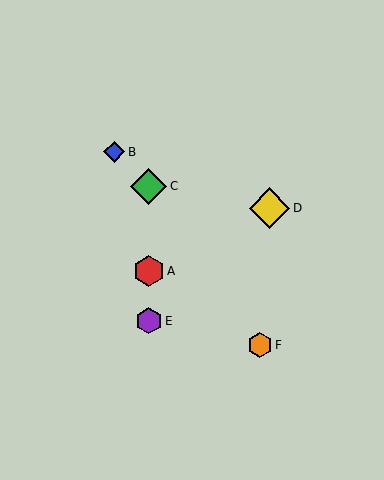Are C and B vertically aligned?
No, C is at x≈149 and B is at x≈114.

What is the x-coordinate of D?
Object D is at x≈270.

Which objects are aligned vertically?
Objects A, C, E are aligned vertically.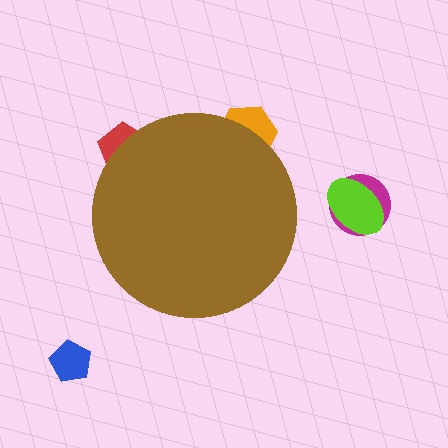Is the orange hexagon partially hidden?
Yes, the orange hexagon is partially hidden behind the brown circle.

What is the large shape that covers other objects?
A brown circle.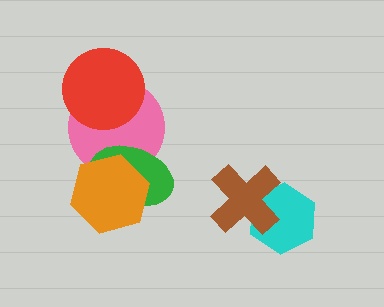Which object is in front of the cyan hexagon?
The brown cross is in front of the cyan hexagon.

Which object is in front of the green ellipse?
The orange hexagon is in front of the green ellipse.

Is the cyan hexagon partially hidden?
Yes, it is partially covered by another shape.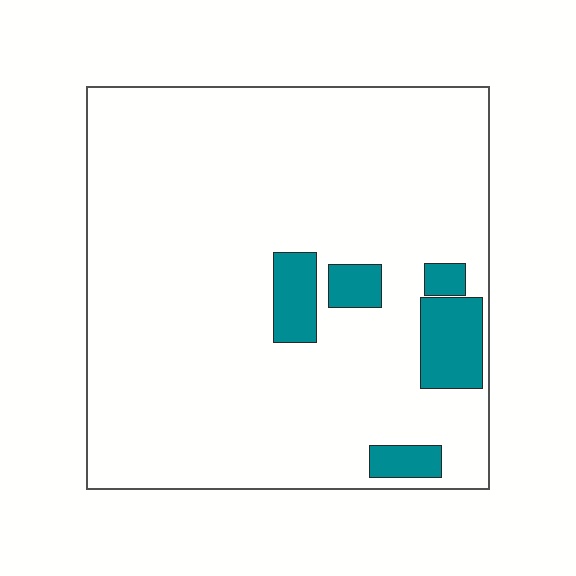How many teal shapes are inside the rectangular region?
5.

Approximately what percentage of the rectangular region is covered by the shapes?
Approximately 10%.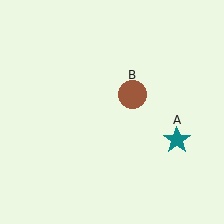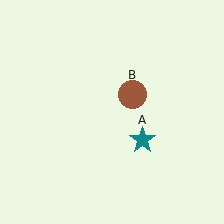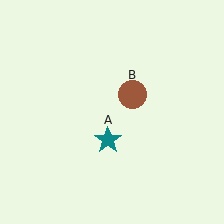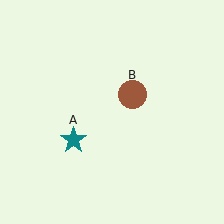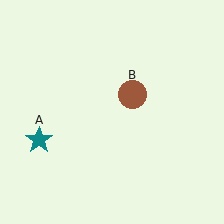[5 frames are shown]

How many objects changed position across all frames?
1 object changed position: teal star (object A).